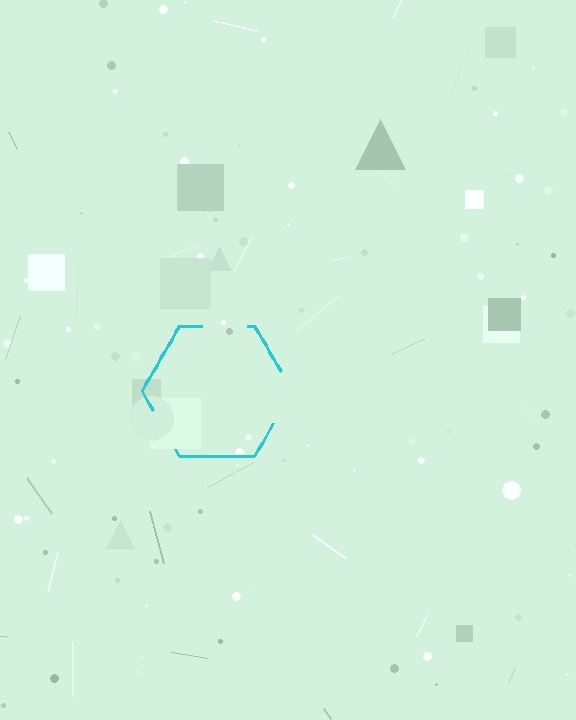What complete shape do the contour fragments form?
The contour fragments form a hexagon.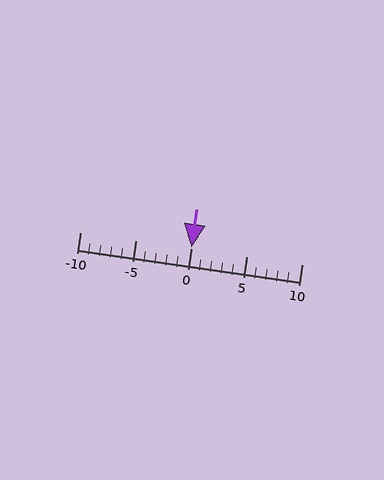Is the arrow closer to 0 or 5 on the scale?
The arrow is closer to 0.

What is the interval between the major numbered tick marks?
The major tick marks are spaced 5 units apart.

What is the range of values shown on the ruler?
The ruler shows values from -10 to 10.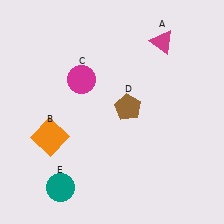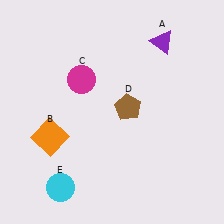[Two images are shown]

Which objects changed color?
A changed from magenta to purple. E changed from teal to cyan.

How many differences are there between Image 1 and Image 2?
There are 2 differences between the two images.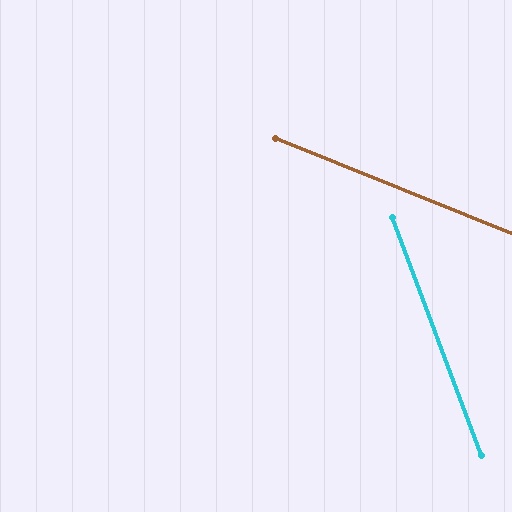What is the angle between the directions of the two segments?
Approximately 48 degrees.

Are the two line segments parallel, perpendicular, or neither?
Neither parallel nor perpendicular — they differ by about 48°.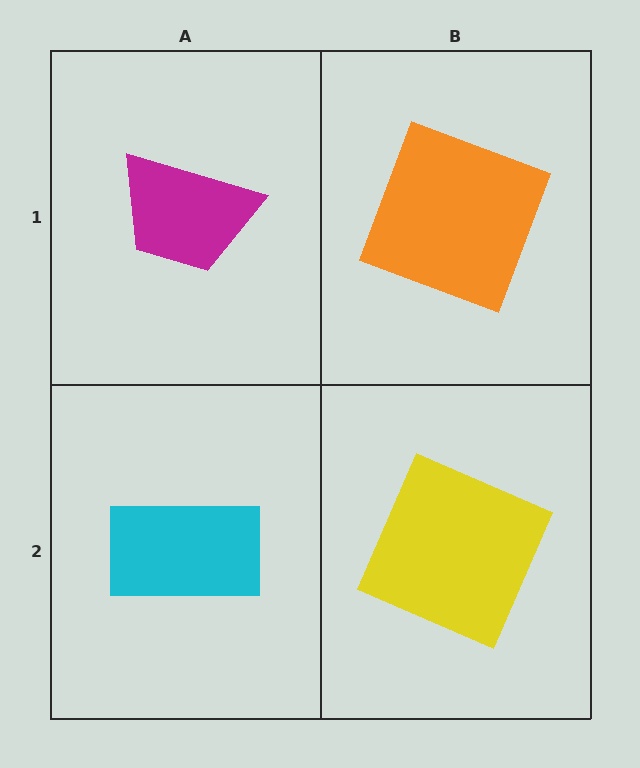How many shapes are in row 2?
2 shapes.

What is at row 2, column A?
A cyan rectangle.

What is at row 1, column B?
An orange square.